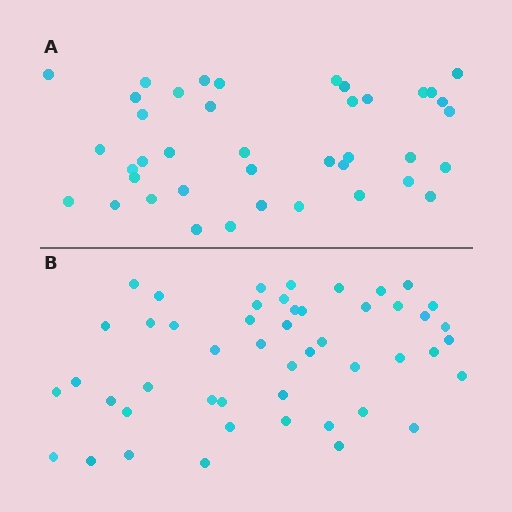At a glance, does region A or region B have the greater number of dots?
Region B (the bottom region) has more dots.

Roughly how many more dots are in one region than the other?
Region B has roughly 8 or so more dots than region A.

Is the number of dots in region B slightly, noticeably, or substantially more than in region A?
Region B has only slightly more — the two regions are fairly close. The ratio is roughly 1.2 to 1.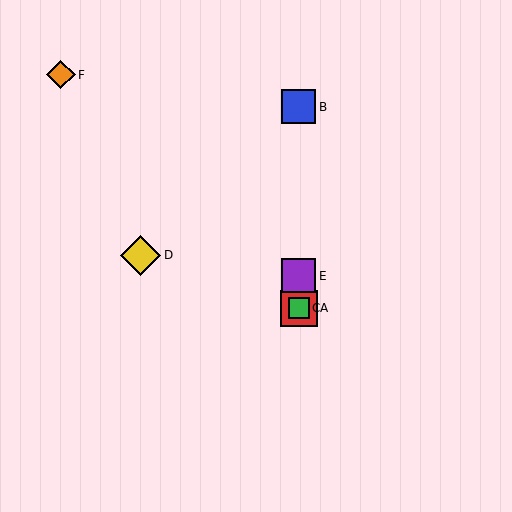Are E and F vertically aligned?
No, E is at x≈299 and F is at x≈61.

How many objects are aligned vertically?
4 objects (A, B, C, E) are aligned vertically.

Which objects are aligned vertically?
Objects A, B, C, E are aligned vertically.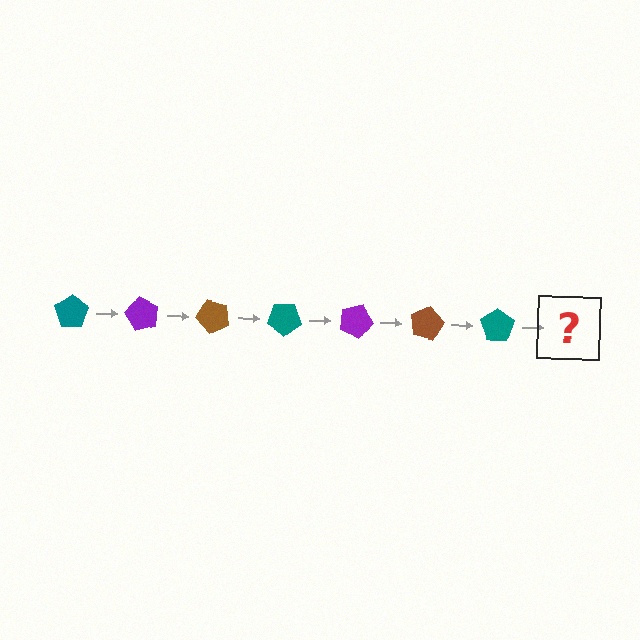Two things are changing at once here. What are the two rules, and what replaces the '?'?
The two rules are that it rotates 60 degrees each step and the color cycles through teal, purple, and brown. The '?' should be a purple pentagon, rotated 420 degrees from the start.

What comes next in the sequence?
The next element should be a purple pentagon, rotated 420 degrees from the start.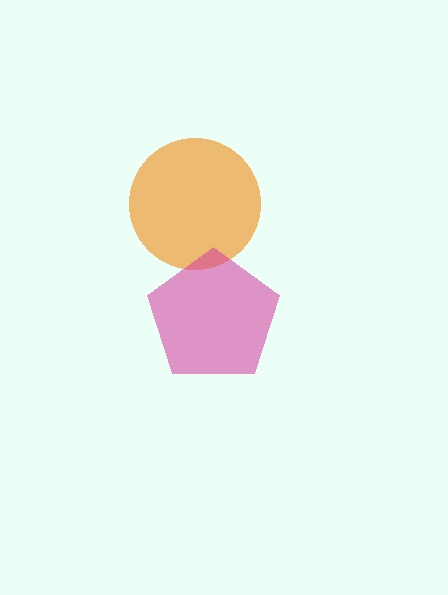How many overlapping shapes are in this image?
There are 2 overlapping shapes in the image.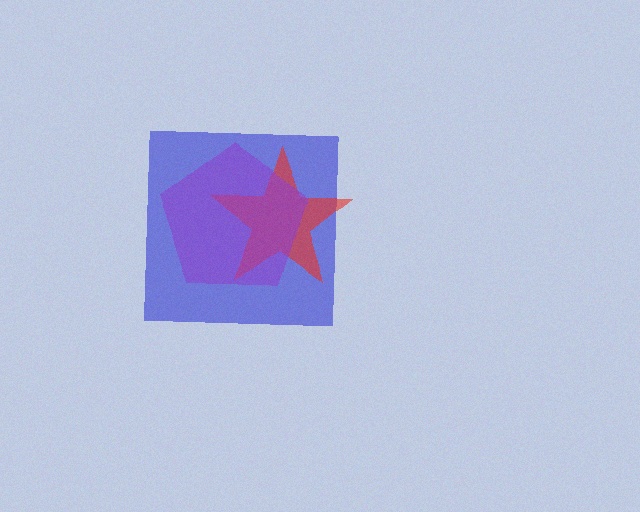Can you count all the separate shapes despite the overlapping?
Yes, there are 3 separate shapes.